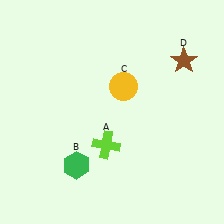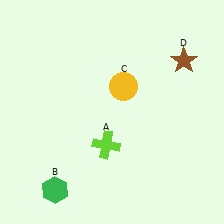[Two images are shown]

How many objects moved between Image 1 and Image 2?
1 object moved between the two images.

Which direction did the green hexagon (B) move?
The green hexagon (B) moved down.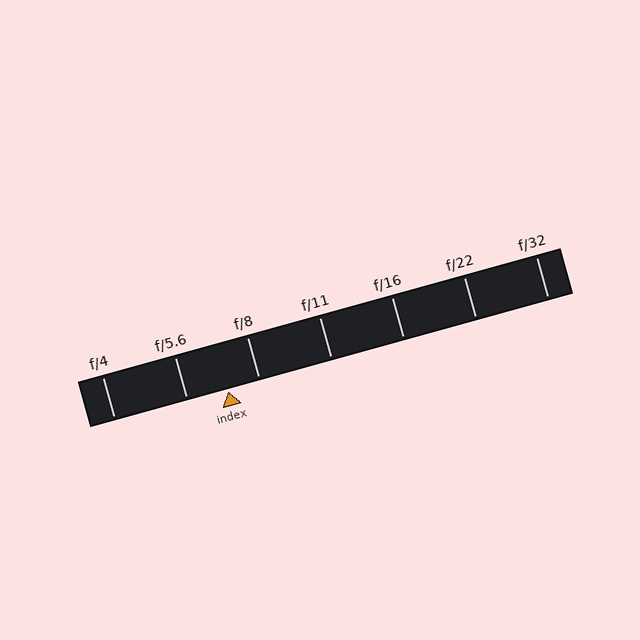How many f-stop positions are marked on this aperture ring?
There are 7 f-stop positions marked.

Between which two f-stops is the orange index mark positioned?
The index mark is between f/5.6 and f/8.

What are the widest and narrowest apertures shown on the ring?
The widest aperture shown is f/4 and the narrowest is f/32.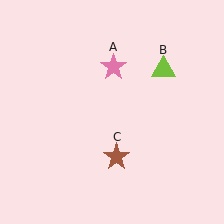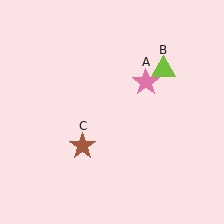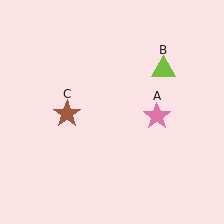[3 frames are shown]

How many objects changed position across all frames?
2 objects changed position: pink star (object A), brown star (object C).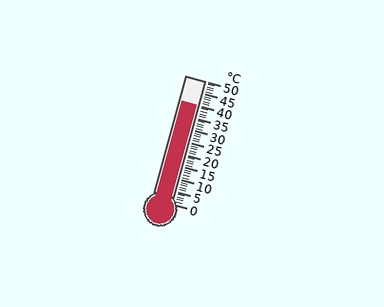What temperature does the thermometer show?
The thermometer shows approximately 40°C.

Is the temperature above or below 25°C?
The temperature is above 25°C.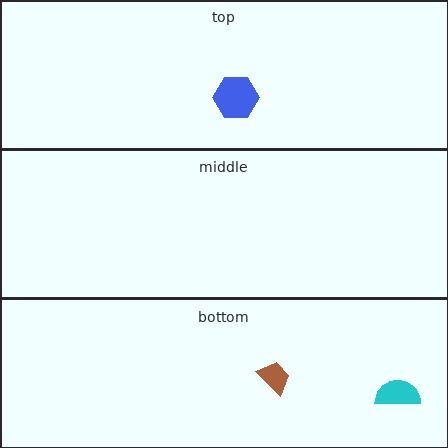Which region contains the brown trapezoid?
The bottom region.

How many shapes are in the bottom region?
2.